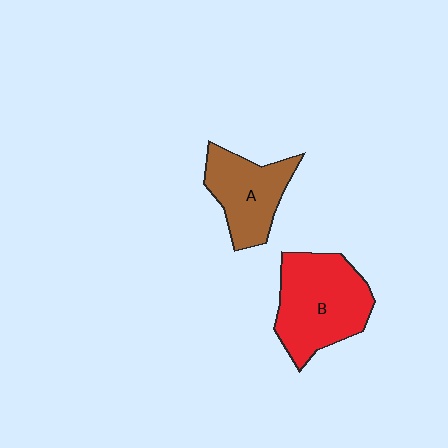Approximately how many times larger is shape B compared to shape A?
Approximately 1.4 times.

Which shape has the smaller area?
Shape A (brown).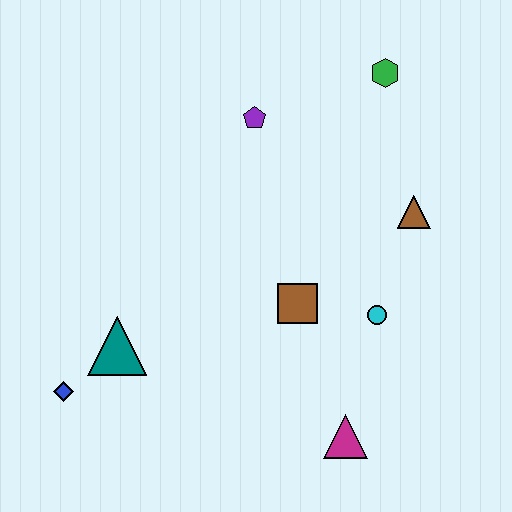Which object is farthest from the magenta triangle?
The green hexagon is farthest from the magenta triangle.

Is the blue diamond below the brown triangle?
Yes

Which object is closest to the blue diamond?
The teal triangle is closest to the blue diamond.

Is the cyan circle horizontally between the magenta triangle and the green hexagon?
Yes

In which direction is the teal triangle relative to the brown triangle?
The teal triangle is to the left of the brown triangle.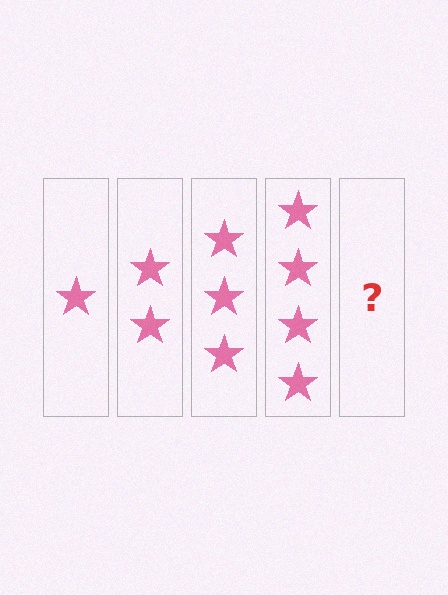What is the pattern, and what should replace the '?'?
The pattern is that each step adds one more star. The '?' should be 5 stars.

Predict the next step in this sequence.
The next step is 5 stars.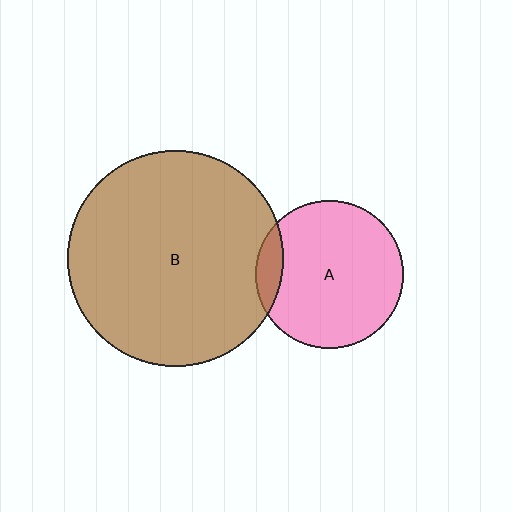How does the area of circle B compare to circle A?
Approximately 2.1 times.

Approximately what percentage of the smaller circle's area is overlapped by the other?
Approximately 10%.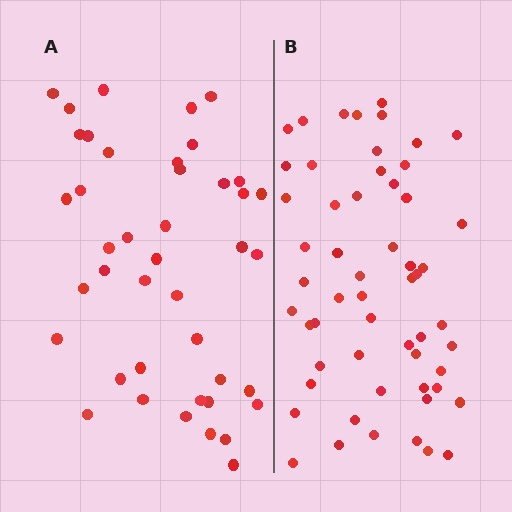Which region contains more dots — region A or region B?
Region B (the right region) has more dots.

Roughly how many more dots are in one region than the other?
Region B has approximately 15 more dots than region A.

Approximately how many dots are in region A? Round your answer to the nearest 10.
About 40 dots. (The exact count is 42, which rounds to 40.)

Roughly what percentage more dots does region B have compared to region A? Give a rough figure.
About 35% more.